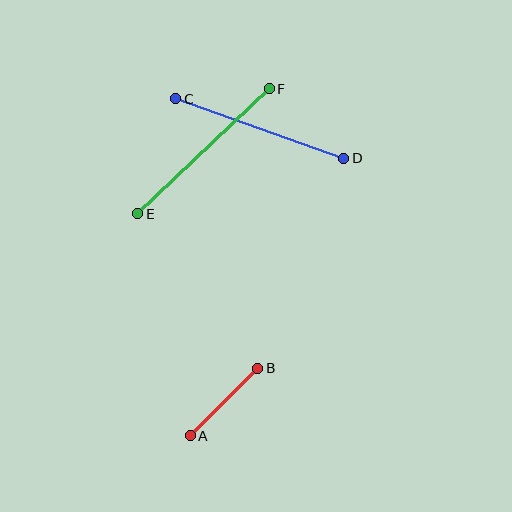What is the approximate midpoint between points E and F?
The midpoint is at approximately (204, 151) pixels.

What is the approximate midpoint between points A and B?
The midpoint is at approximately (224, 402) pixels.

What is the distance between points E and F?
The distance is approximately 182 pixels.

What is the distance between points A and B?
The distance is approximately 96 pixels.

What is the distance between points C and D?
The distance is approximately 178 pixels.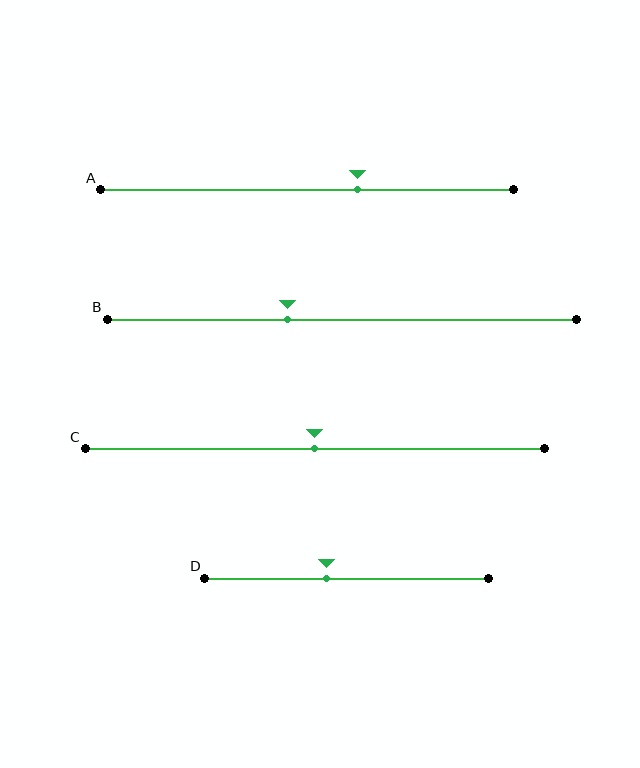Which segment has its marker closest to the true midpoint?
Segment C has its marker closest to the true midpoint.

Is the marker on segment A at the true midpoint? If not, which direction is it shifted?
No, the marker on segment A is shifted to the right by about 12% of the segment length.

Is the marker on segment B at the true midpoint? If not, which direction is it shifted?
No, the marker on segment B is shifted to the left by about 12% of the segment length.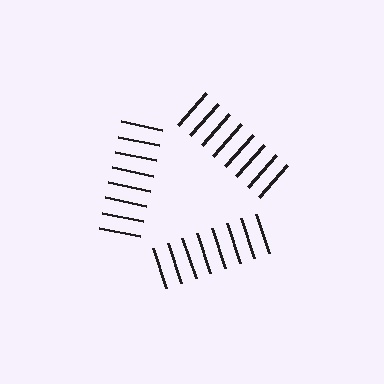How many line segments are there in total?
24 — 8 along each of the 3 edges.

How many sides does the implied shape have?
3 sides — the line-ends trace a triangle.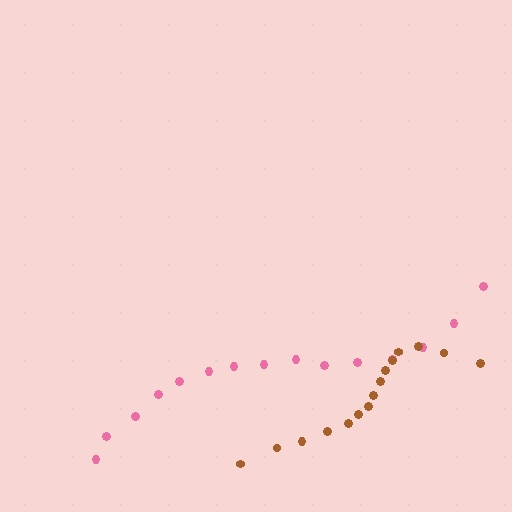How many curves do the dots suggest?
There are 2 distinct paths.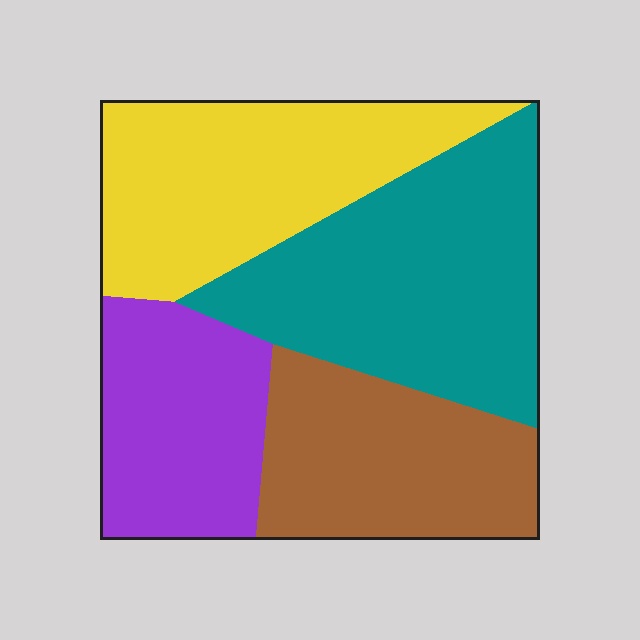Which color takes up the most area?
Teal, at roughly 30%.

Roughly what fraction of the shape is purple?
Purple covers roughly 20% of the shape.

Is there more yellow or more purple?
Yellow.